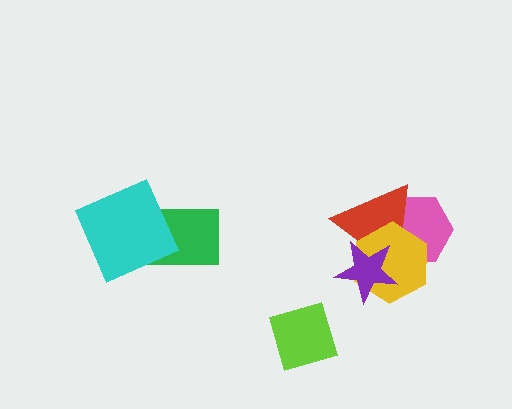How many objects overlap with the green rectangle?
1 object overlaps with the green rectangle.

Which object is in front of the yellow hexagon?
The purple star is in front of the yellow hexagon.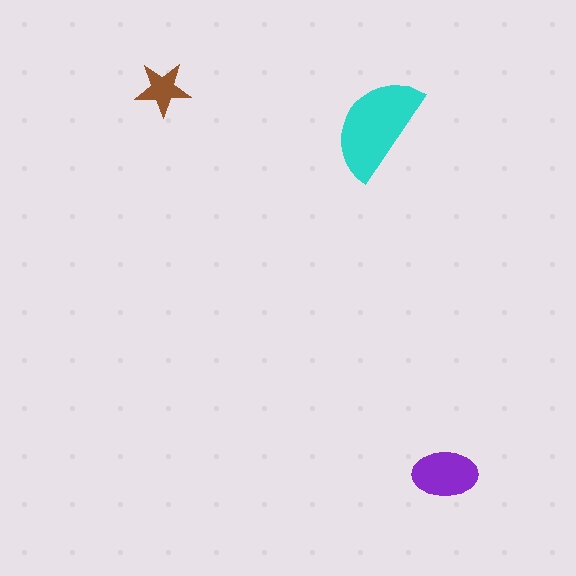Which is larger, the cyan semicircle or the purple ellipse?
The cyan semicircle.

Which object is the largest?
The cyan semicircle.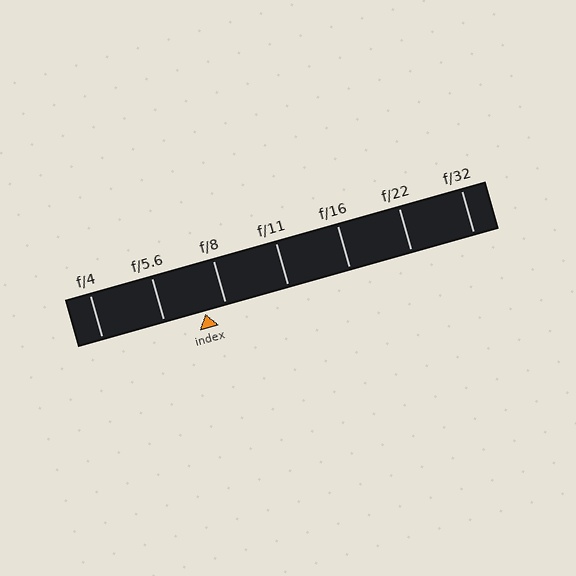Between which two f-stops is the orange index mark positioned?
The index mark is between f/5.6 and f/8.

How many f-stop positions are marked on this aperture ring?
There are 7 f-stop positions marked.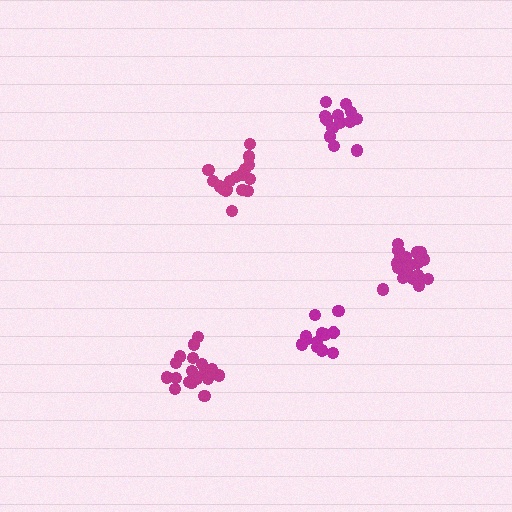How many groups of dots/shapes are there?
There are 5 groups.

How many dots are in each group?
Group 1: 14 dots, Group 2: 18 dots, Group 3: 13 dots, Group 4: 17 dots, Group 5: 18 dots (80 total).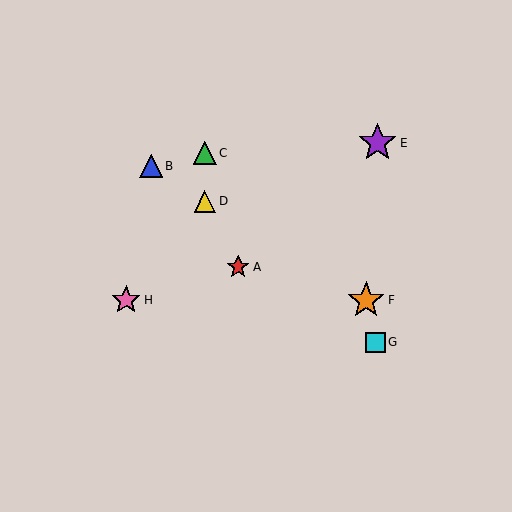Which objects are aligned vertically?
Objects C, D are aligned vertically.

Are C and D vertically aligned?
Yes, both are at x≈205.